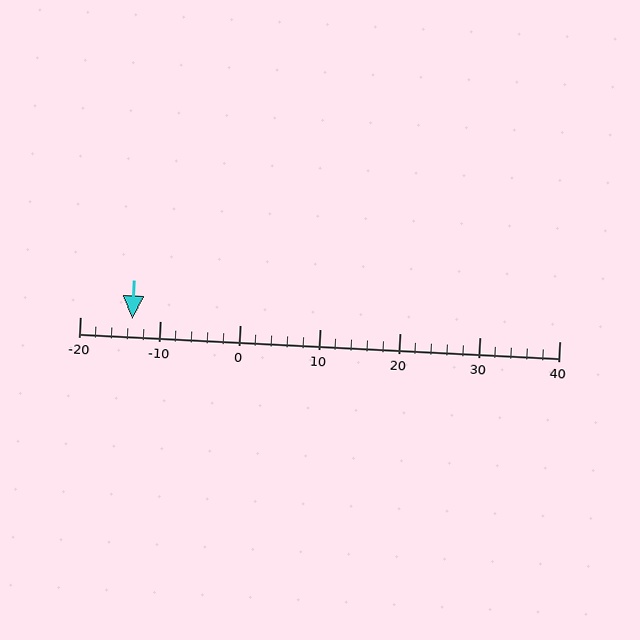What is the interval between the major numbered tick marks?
The major tick marks are spaced 10 units apart.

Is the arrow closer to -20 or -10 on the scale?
The arrow is closer to -10.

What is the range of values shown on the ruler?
The ruler shows values from -20 to 40.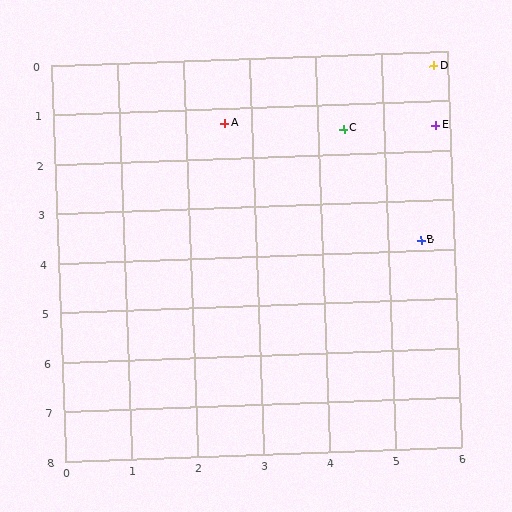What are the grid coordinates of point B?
Point B is at approximately (5.5, 3.8).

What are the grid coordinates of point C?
Point C is at approximately (4.4, 1.5).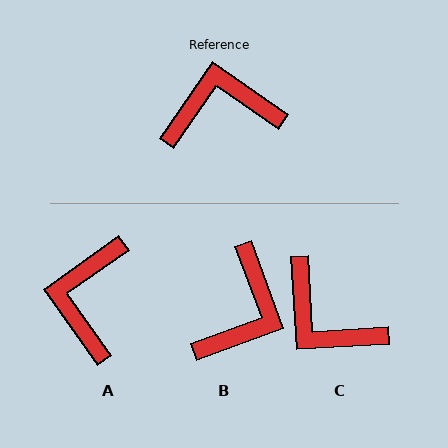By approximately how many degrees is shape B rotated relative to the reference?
Approximately 125 degrees clockwise.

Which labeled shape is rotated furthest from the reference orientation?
C, about 128 degrees away.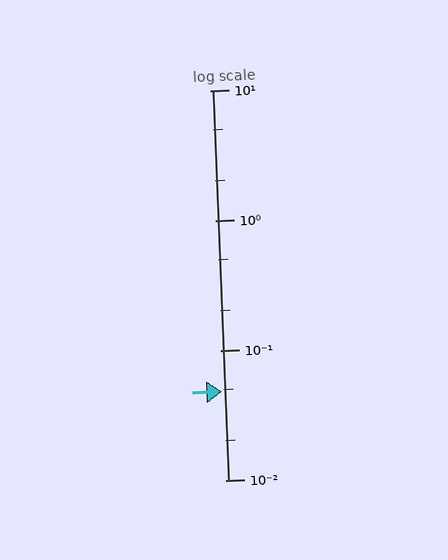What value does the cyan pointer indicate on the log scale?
The pointer indicates approximately 0.048.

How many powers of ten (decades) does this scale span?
The scale spans 3 decades, from 0.01 to 10.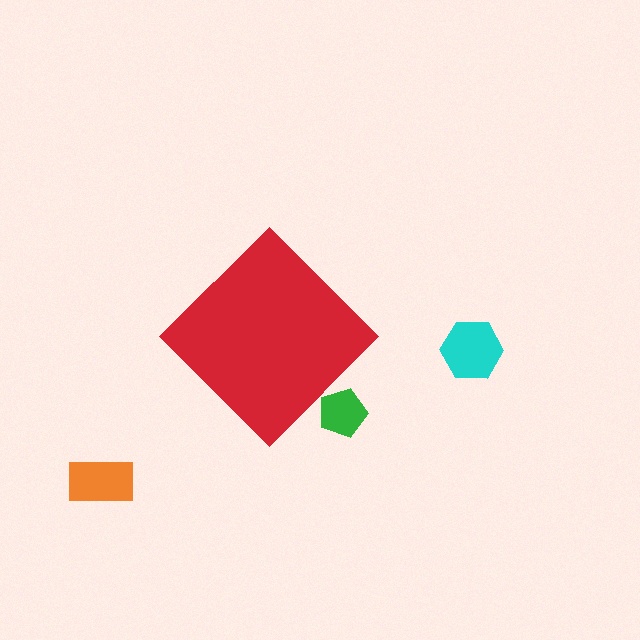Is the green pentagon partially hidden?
Yes, the green pentagon is partially hidden behind the red diamond.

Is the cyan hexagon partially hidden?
No, the cyan hexagon is fully visible.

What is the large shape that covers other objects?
A red diamond.